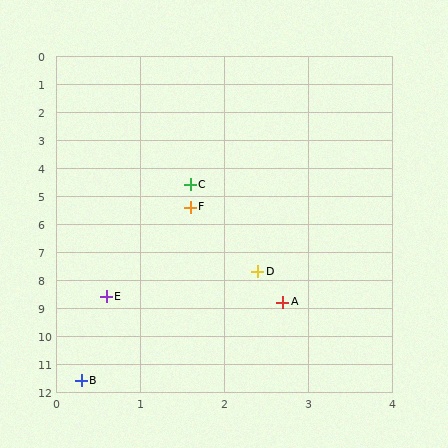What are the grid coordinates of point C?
Point C is at approximately (1.6, 4.6).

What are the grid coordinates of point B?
Point B is at approximately (0.3, 11.6).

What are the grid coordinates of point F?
Point F is at approximately (1.6, 5.4).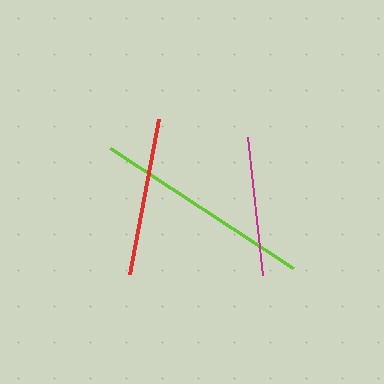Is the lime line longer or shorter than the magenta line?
The lime line is longer than the magenta line.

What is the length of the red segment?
The red segment is approximately 158 pixels long.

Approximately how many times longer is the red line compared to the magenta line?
The red line is approximately 1.1 times the length of the magenta line.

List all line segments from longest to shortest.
From longest to shortest: lime, red, magenta.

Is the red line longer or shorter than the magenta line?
The red line is longer than the magenta line.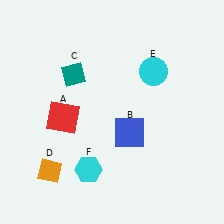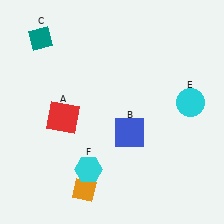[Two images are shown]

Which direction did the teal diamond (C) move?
The teal diamond (C) moved up.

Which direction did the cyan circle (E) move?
The cyan circle (E) moved right.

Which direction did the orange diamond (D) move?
The orange diamond (D) moved right.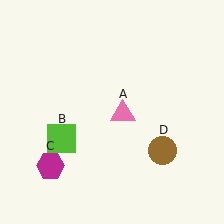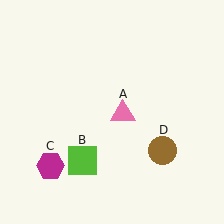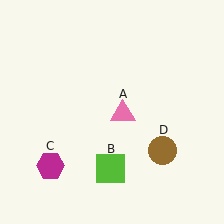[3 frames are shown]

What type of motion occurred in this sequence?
The lime square (object B) rotated counterclockwise around the center of the scene.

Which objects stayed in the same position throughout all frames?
Pink triangle (object A) and magenta hexagon (object C) and brown circle (object D) remained stationary.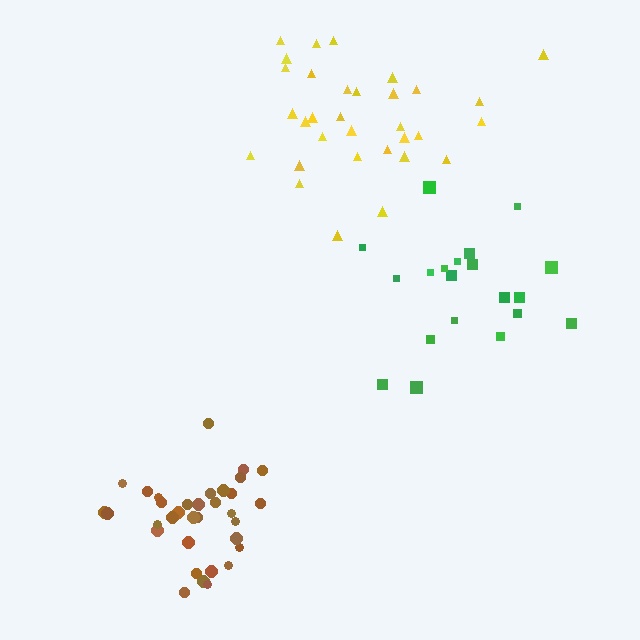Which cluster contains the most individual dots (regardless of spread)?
Brown (34).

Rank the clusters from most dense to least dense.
brown, yellow, green.